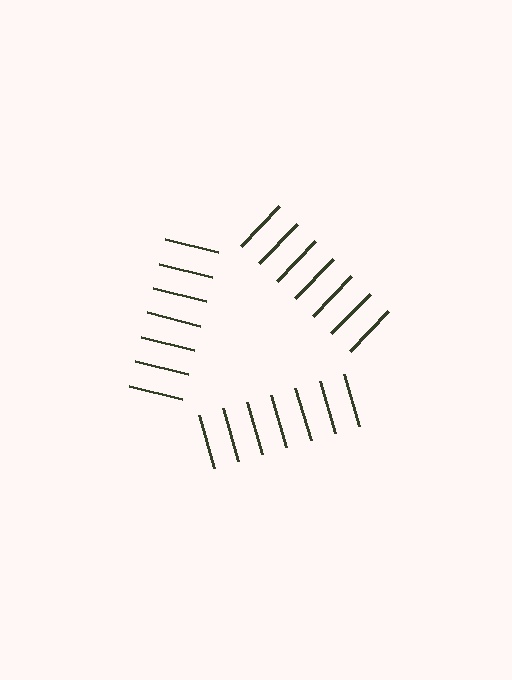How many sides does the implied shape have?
3 sides — the line-ends trace a triangle.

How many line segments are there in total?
21 — 7 along each of the 3 edges.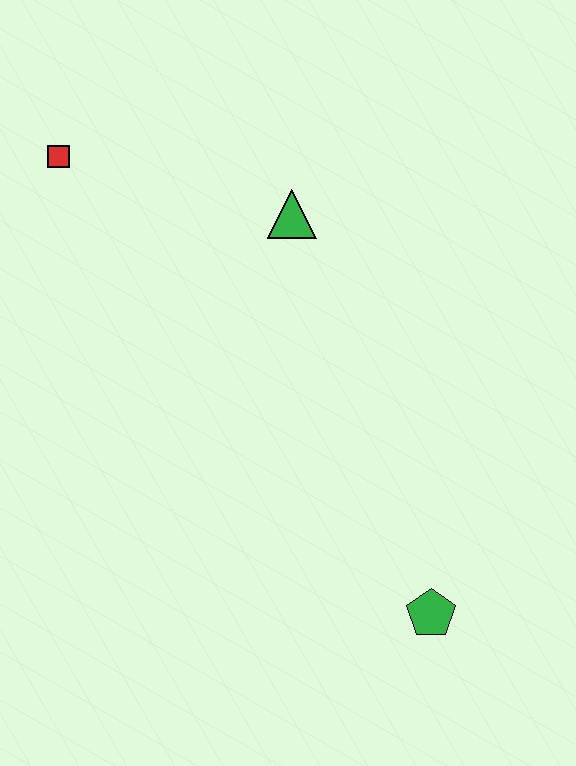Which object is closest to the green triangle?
The red square is closest to the green triangle.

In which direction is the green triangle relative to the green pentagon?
The green triangle is above the green pentagon.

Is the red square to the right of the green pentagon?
No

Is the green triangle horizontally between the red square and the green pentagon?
Yes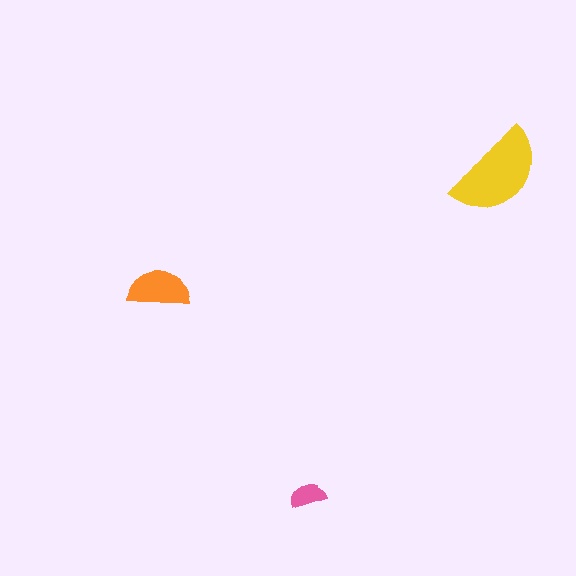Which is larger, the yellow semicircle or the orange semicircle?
The yellow one.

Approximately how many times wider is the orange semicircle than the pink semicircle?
About 1.5 times wider.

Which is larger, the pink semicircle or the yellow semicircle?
The yellow one.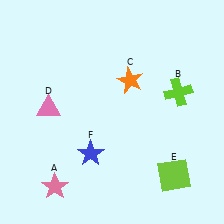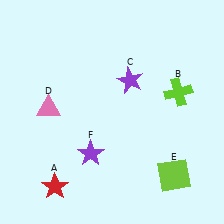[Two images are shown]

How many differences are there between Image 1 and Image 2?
There are 3 differences between the two images.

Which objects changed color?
A changed from pink to red. C changed from orange to purple. F changed from blue to purple.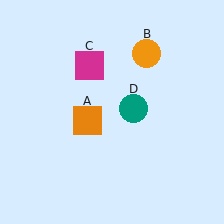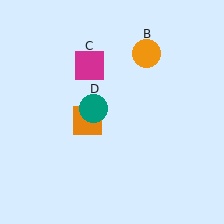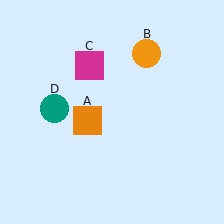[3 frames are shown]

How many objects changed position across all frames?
1 object changed position: teal circle (object D).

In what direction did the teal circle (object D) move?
The teal circle (object D) moved left.